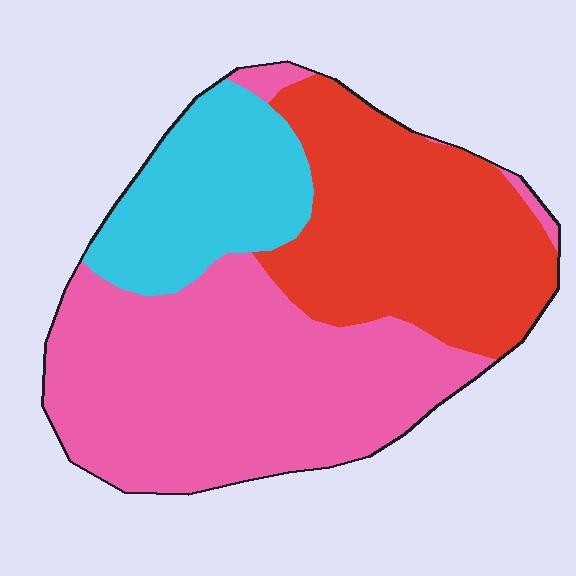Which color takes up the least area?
Cyan, at roughly 20%.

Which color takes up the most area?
Pink, at roughly 45%.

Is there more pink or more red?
Pink.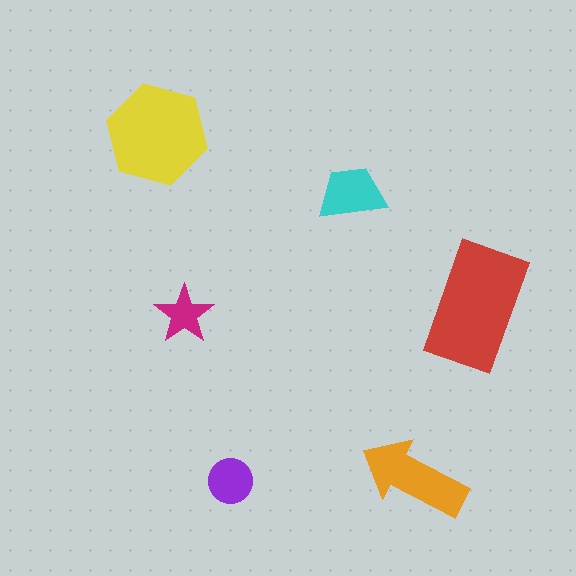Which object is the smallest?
The magenta star.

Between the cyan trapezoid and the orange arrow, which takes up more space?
The orange arrow.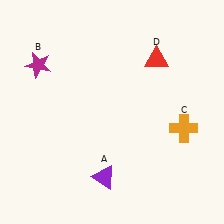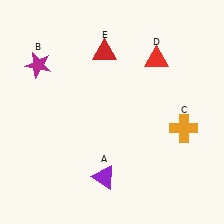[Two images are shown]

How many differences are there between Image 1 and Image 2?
There is 1 difference between the two images.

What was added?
A red triangle (E) was added in Image 2.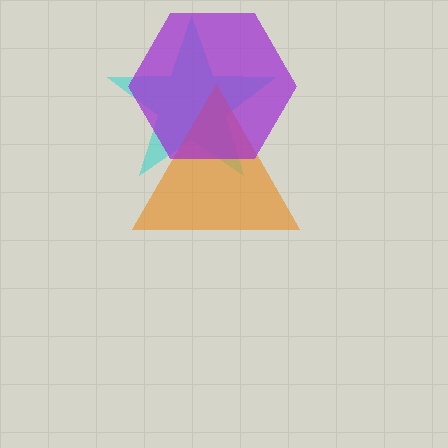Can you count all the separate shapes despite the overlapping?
Yes, there are 3 separate shapes.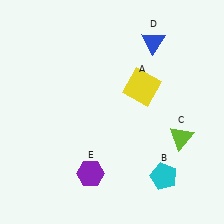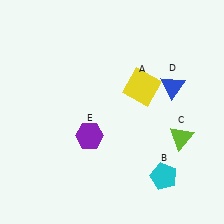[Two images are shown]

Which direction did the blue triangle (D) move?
The blue triangle (D) moved down.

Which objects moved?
The objects that moved are: the blue triangle (D), the purple hexagon (E).